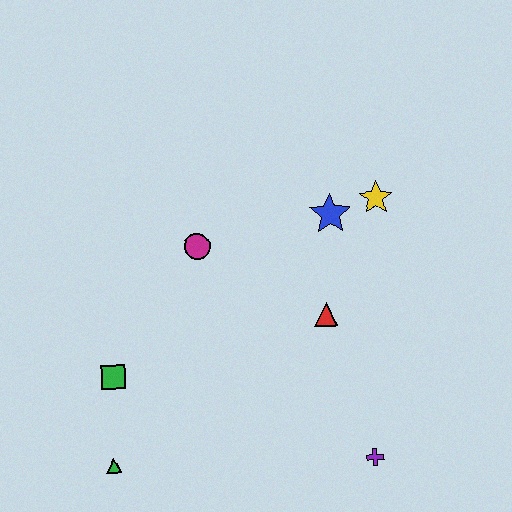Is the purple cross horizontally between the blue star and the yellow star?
Yes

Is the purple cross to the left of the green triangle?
No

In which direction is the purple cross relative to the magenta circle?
The purple cross is below the magenta circle.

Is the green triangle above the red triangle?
No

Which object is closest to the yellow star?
The blue star is closest to the yellow star.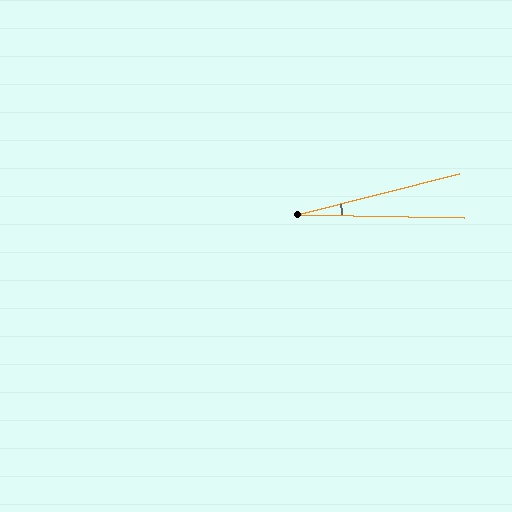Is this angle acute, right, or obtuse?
It is acute.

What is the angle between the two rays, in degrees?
Approximately 15 degrees.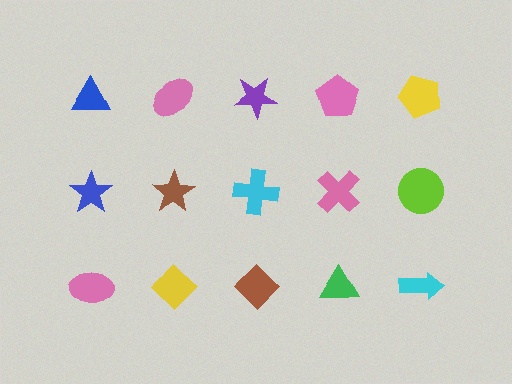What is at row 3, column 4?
A green triangle.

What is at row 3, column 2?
A yellow diamond.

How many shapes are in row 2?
5 shapes.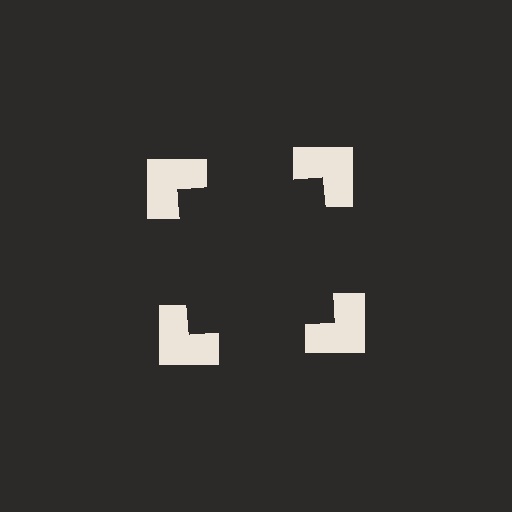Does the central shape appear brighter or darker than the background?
It typically appears slightly darker than the background, even though no actual brightness change is drawn.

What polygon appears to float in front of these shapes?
An illusory square — its edges are inferred from the aligned wedge cuts in the notched squares, not physically drawn.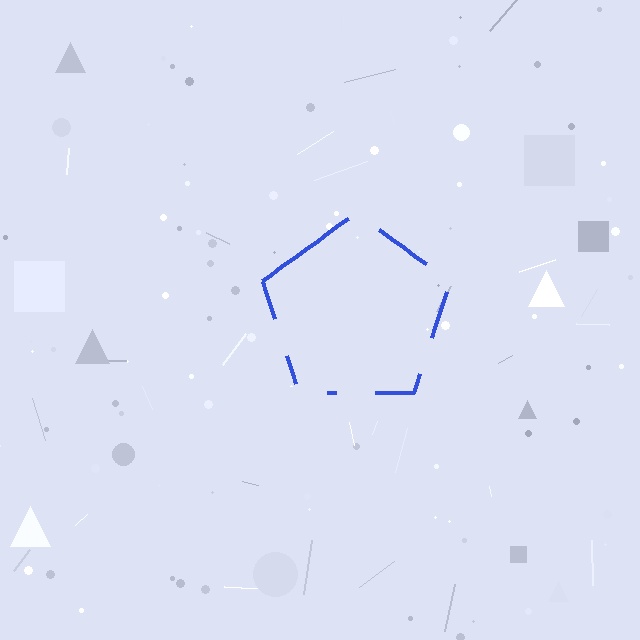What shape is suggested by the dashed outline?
The dashed outline suggests a pentagon.